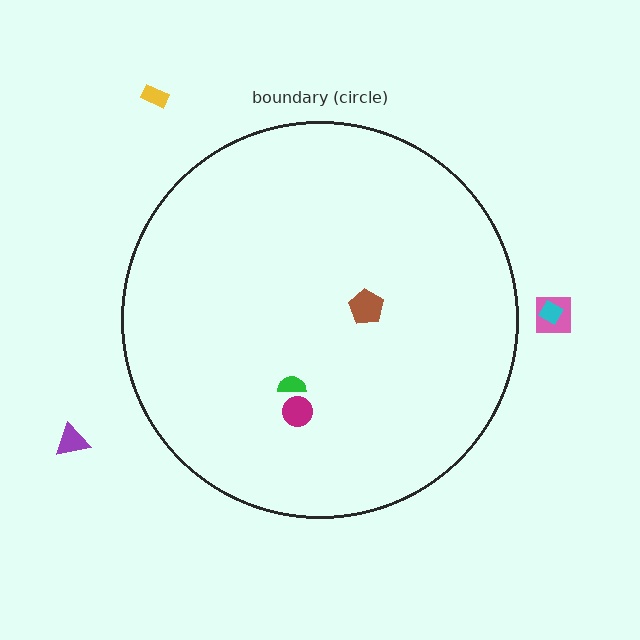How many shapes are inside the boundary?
3 inside, 4 outside.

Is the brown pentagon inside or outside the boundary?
Inside.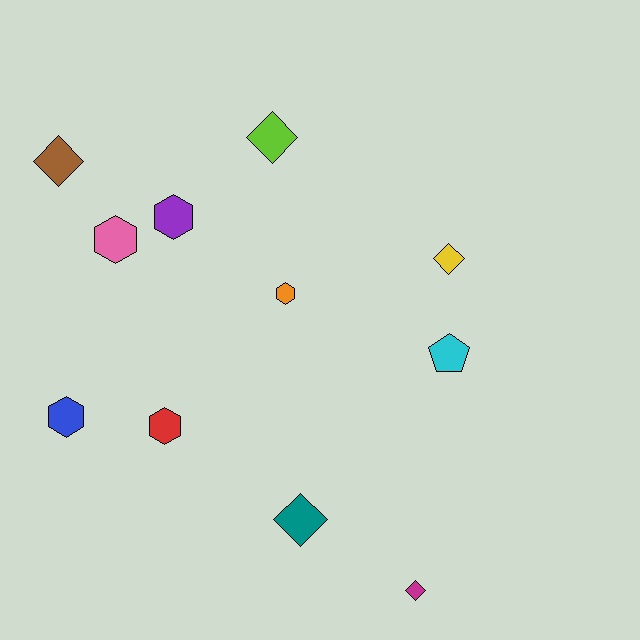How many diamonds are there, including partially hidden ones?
There are 5 diamonds.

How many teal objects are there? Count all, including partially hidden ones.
There is 1 teal object.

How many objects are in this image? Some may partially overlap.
There are 11 objects.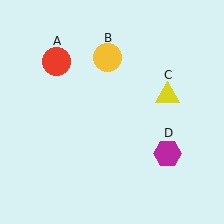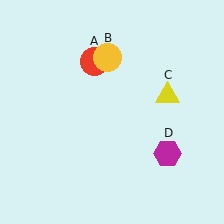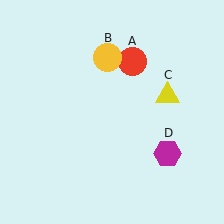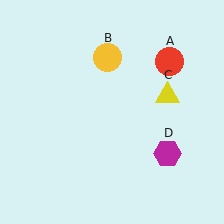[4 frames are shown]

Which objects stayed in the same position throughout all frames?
Yellow circle (object B) and yellow triangle (object C) and magenta hexagon (object D) remained stationary.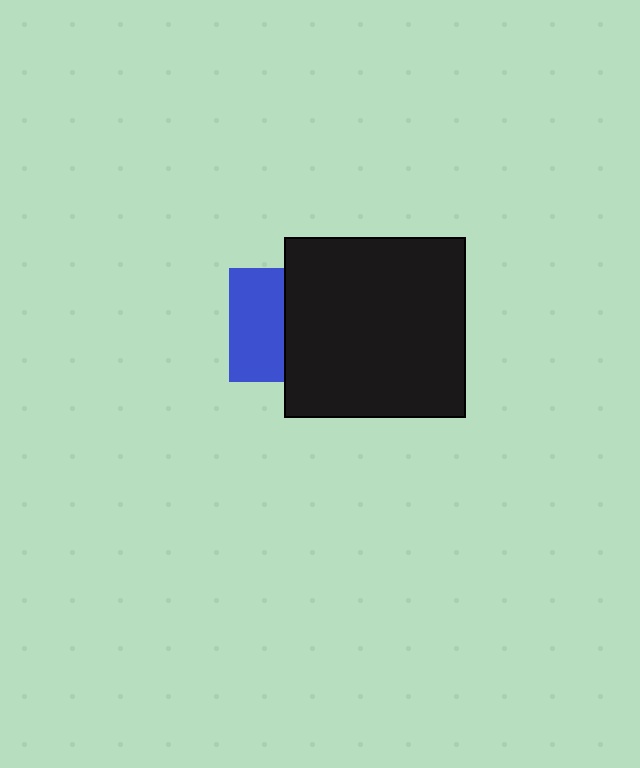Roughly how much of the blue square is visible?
About half of it is visible (roughly 47%).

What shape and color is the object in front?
The object in front is a black rectangle.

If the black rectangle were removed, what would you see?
You would see the complete blue square.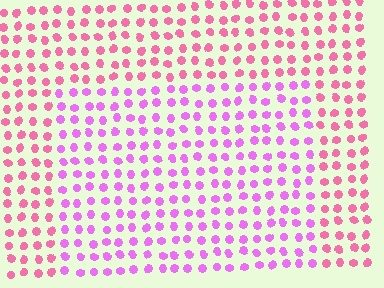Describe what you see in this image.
The image is filled with small pink elements in a uniform arrangement. A rectangle-shaped region is visible where the elements are tinted to a slightly different hue, forming a subtle color boundary.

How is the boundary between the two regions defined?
The boundary is defined purely by a slight shift in hue (about 37 degrees). Spacing, size, and orientation are identical on both sides.